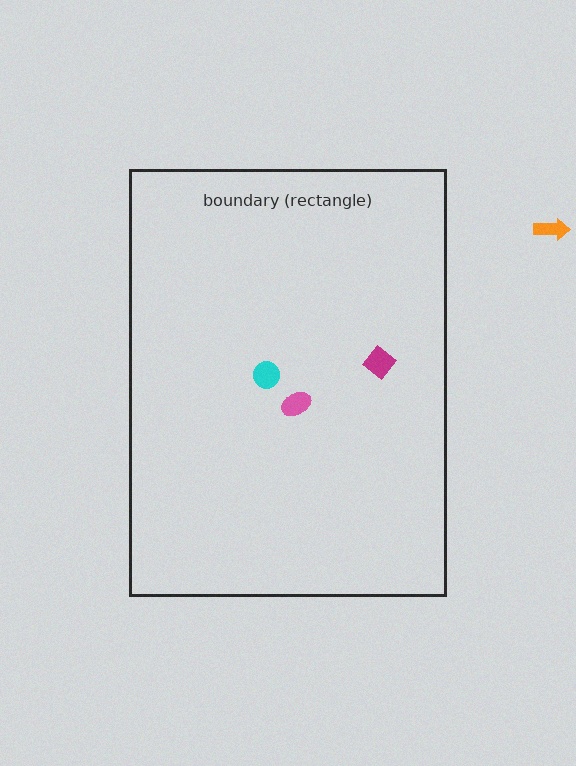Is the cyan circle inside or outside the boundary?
Inside.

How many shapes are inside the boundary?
3 inside, 1 outside.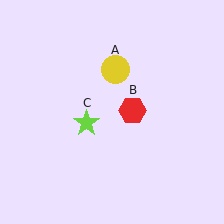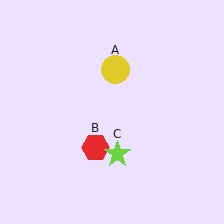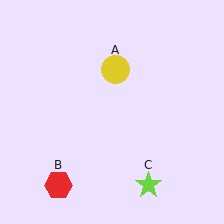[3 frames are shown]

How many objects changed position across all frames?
2 objects changed position: red hexagon (object B), lime star (object C).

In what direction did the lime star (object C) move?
The lime star (object C) moved down and to the right.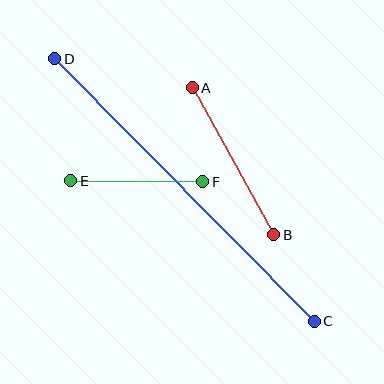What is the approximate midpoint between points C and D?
The midpoint is at approximately (185, 190) pixels.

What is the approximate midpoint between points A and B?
The midpoint is at approximately (233, 161) pixels.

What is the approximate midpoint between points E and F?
The midpoint is at approximately (137, 181) pixels.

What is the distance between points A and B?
The distance is approximately 168 pixels.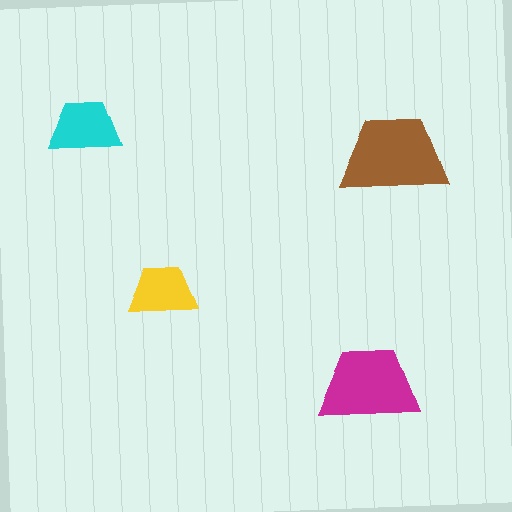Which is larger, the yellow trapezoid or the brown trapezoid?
The brown one.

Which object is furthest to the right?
The brown trapezoid is rightmost.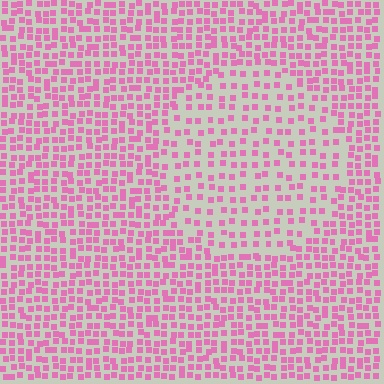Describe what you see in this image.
The image contains small pink elements arranged at two different densities. A circle-shaped region is visible where the elements are less densely packed than the surrounding area.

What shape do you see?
I see a circle.